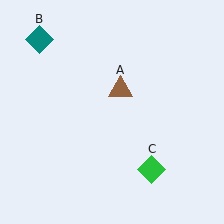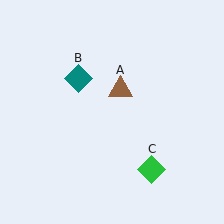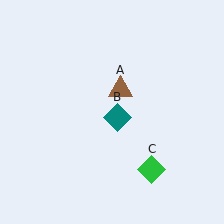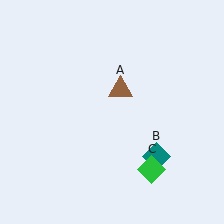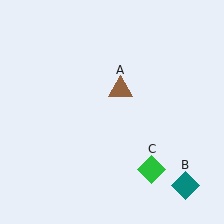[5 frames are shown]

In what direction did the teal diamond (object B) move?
The teal diamond (object B) moved down and to the right.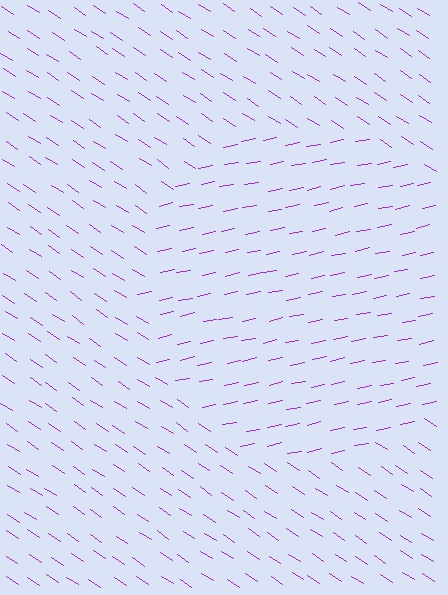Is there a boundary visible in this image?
Yes, there is a texture boundary formed by a change in line orientation.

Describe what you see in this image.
The image is filled with small purple line segments. A circle region in the image has lines oriented differently from the surrounding lines, creating a visible texture boundary.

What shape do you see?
I see a circle.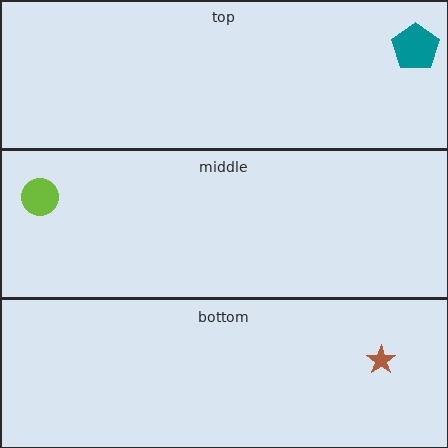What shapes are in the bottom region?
The brown star.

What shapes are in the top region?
The teal pentagon.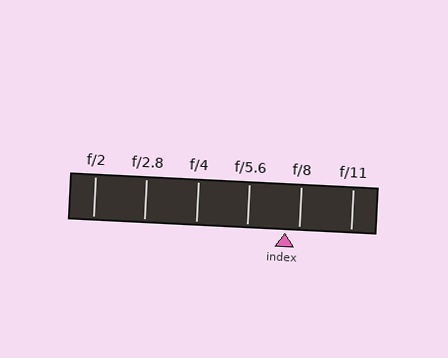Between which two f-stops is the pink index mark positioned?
The index mark is between f/5.6 and f/8.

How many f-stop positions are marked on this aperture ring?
There are 6 f-stop positions marked.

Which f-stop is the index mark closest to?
The index mark is closest to f/8.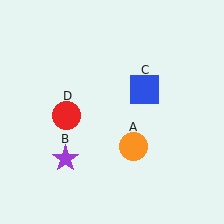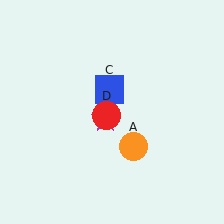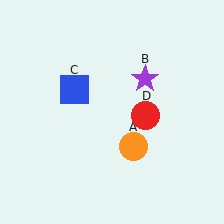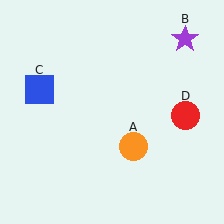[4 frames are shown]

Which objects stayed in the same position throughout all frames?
Orange circle (object A) remained stationary.